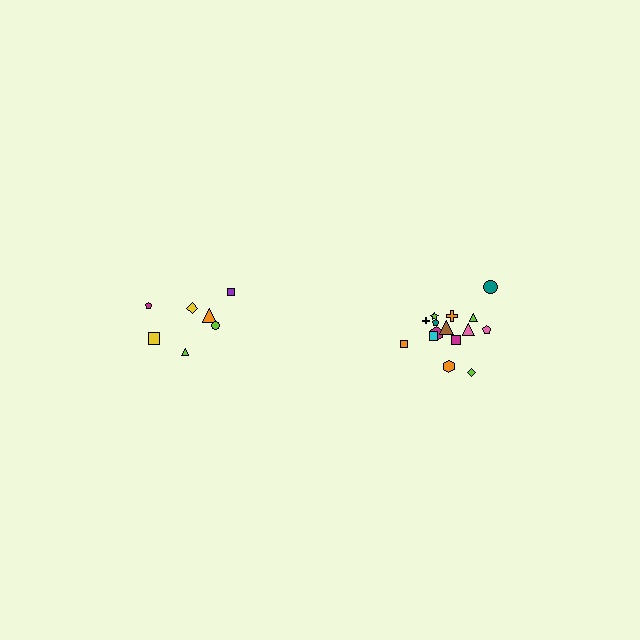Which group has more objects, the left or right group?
The right group.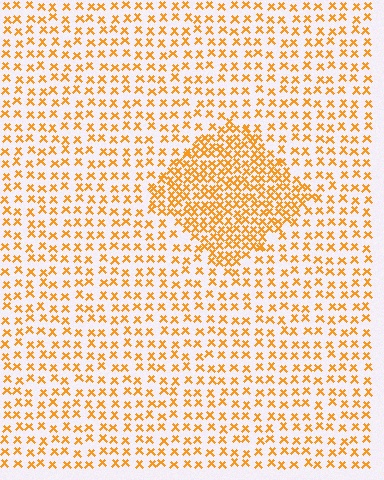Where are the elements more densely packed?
The elements are more densely packed inside the diamond boundary.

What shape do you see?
I see a diamond.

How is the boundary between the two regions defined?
The boundary is defined by a change in element density (approximately 2.1x ratio). All elements are the same color, size, and shape.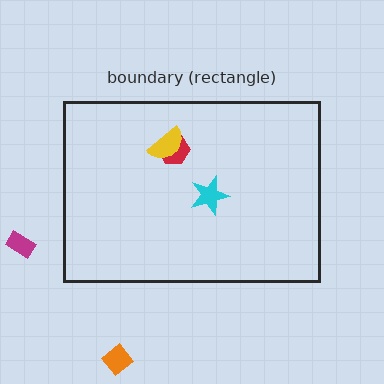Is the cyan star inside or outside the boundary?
Inside.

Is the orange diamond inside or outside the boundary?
Outside.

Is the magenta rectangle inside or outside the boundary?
Outside.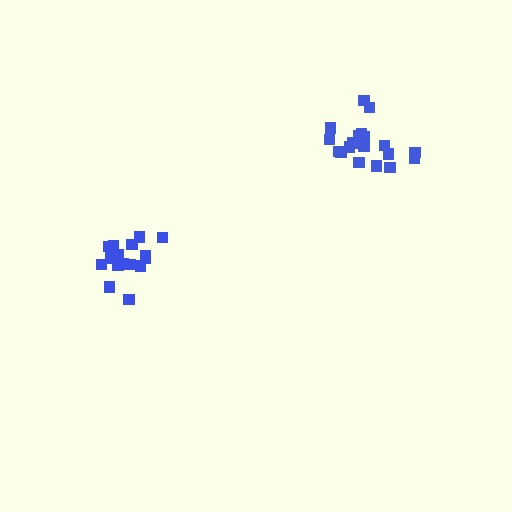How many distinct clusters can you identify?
There are 2 distinct clusters.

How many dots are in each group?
Group 1: 18 dots, Group 2: 19 dots (37 total).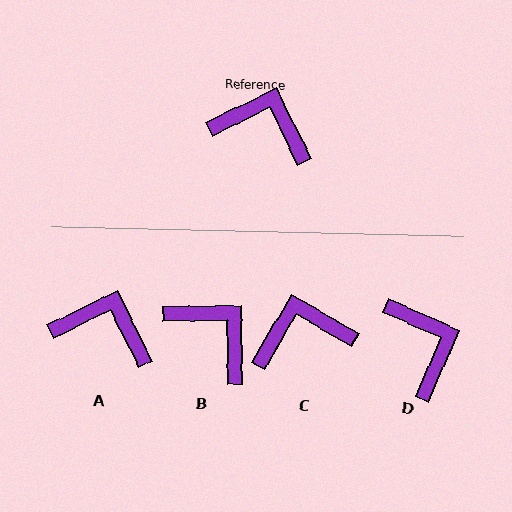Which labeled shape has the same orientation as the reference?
A.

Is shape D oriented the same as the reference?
No, it is off by about 50 degrees.